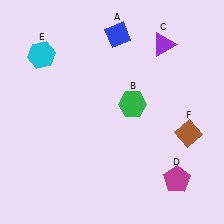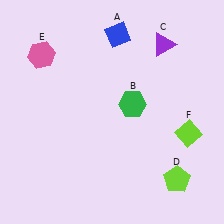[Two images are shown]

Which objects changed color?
D changed from magenta to lime. E changed from cyan to pink. F changed from brown to lime.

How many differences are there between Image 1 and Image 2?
There are 3 differences between the two images.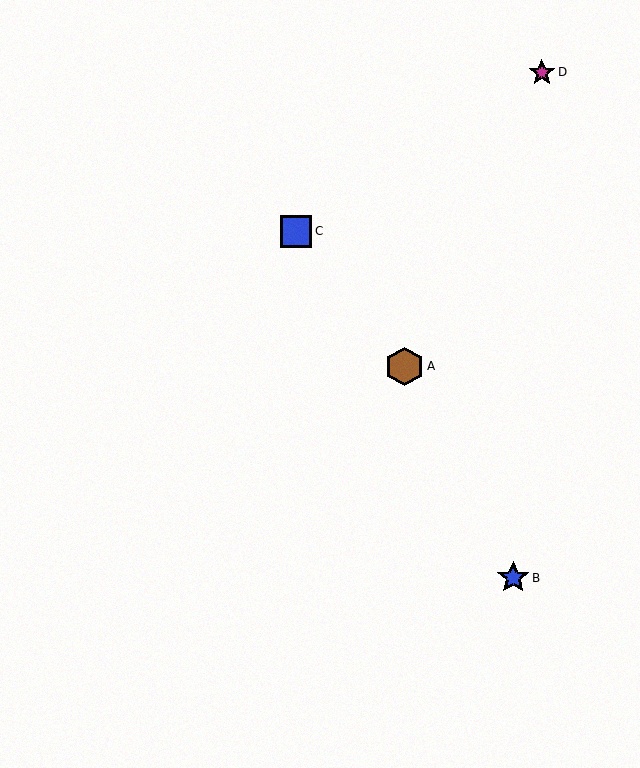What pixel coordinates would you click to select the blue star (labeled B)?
Click at (513, 578) to select the blue star B.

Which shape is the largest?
The brown hexagon (labeled A) is the largest.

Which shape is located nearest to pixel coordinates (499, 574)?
The blue star (labeled B) at (513, 578) is nearest to that location.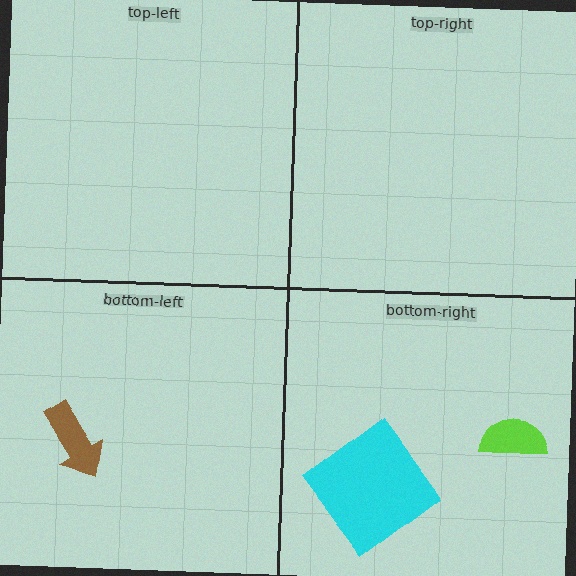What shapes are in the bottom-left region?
The brown arrow.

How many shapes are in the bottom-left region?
1.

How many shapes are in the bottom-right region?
2.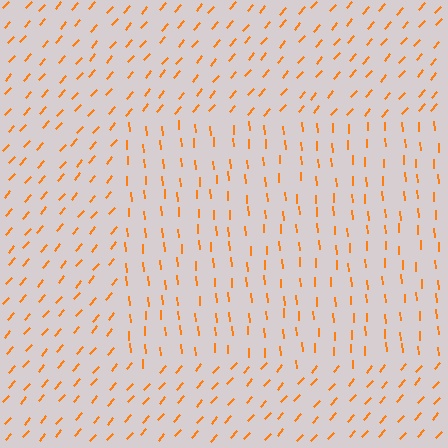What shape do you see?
I see a rectangle.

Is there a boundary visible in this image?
Yes, there is a texture boundary formed by a change in line orientation.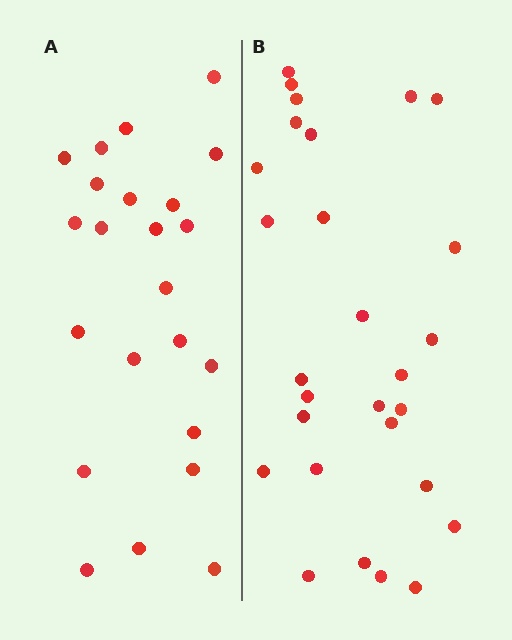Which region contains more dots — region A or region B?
Region B (the right region) has more dots.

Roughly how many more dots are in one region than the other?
Region B has about 5 more dots than region A.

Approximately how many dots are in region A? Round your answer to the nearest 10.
About 20 dots. (The exact count is 23, which rounds to 20.)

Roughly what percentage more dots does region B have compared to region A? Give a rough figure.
About 20% more.